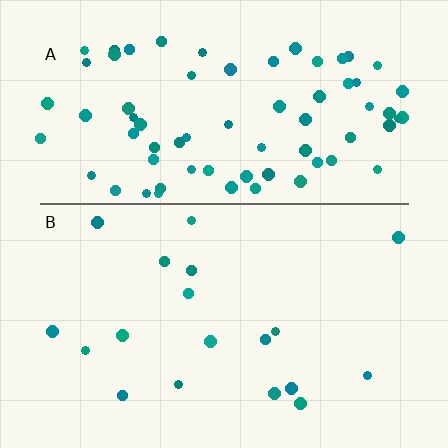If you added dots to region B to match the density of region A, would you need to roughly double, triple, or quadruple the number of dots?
Approximately quadruple.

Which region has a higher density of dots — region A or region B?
A (the top).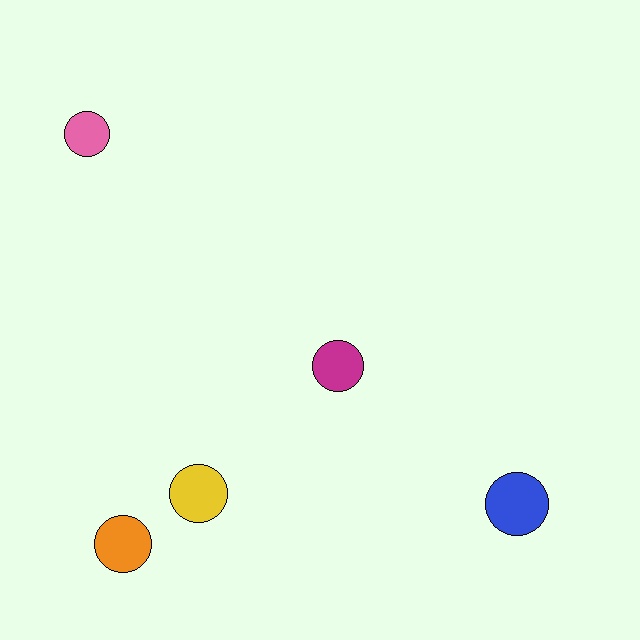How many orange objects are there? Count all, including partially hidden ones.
There is 1 orange object.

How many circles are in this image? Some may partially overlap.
There are 5 circles.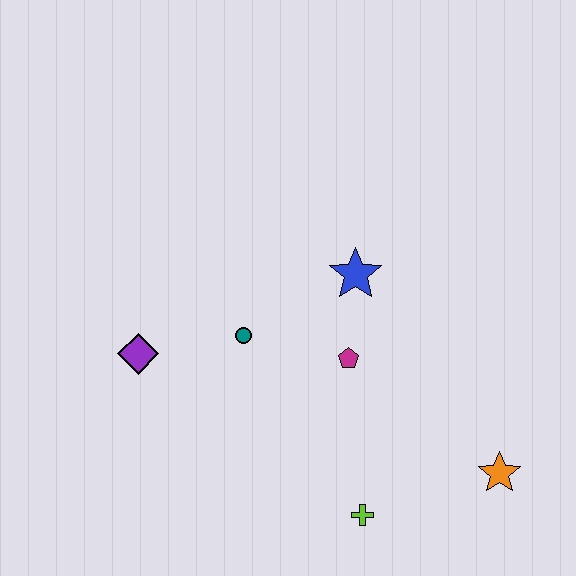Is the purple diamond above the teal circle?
No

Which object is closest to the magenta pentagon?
The blue star is closest to the magenta pentagon.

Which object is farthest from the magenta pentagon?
The purple diamond is farthest from the magenta pentagon.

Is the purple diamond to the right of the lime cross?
No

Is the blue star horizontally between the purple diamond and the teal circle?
No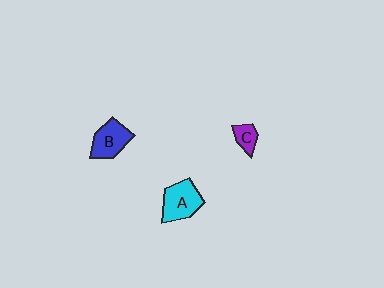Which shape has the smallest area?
Shape C (purple).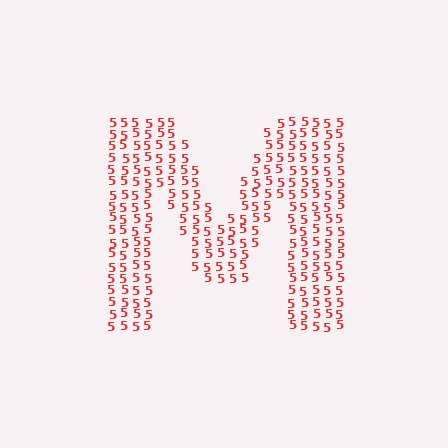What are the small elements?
The small elements are digit 5's.